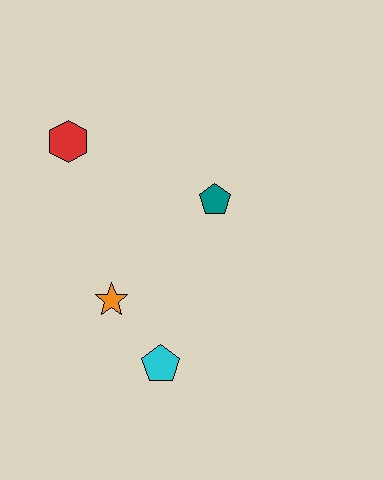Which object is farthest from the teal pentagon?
The cyan pentagon is farthest from the teal pentagon.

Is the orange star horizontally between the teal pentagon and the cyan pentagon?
No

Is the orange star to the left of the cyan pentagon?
Yes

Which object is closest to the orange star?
The cyan pentagon is closest to the orange star.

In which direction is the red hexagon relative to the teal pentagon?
The red hexagon is to the left of the teal pentagon.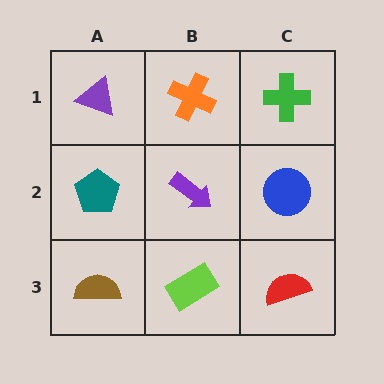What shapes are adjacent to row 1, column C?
A blue circle (row 2, column C), an orange cross (row 1, column B).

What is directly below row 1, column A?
A teal pentagon.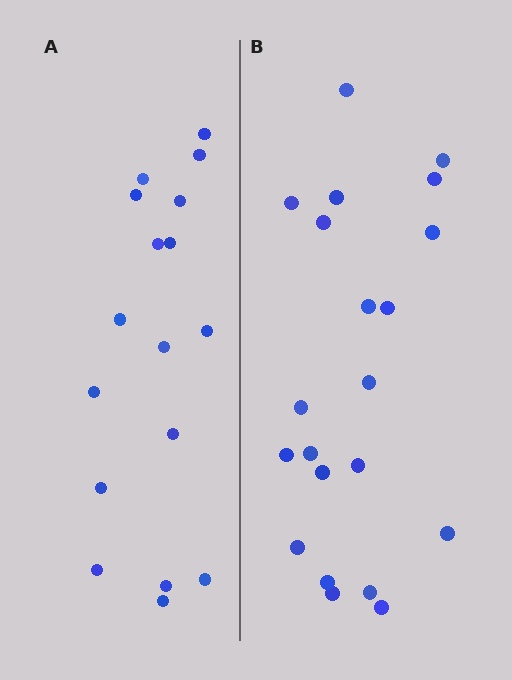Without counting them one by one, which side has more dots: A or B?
Region B (the right region) has more dots.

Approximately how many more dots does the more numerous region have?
Region B has about 4 more dots than region A.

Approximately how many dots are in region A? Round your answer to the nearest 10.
About 20 dots. (The exact count is 17, which rounds to 20.)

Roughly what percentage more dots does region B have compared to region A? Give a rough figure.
About 25% more.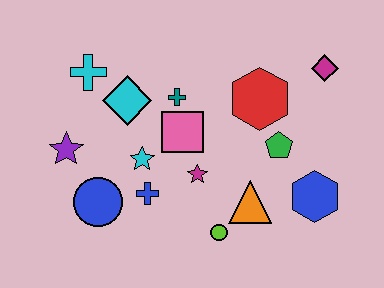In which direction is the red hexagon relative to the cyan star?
The red hexagon is to the right of the cyan star.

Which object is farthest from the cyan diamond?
The blue hexagon is farthest from the cyan diamond.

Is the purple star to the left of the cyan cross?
Yes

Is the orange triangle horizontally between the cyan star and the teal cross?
No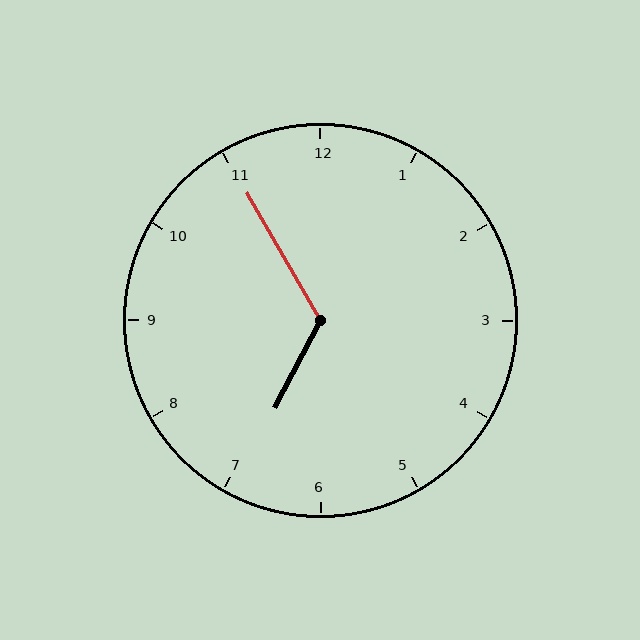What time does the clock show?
6:55.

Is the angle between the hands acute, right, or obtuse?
It is obtuse.